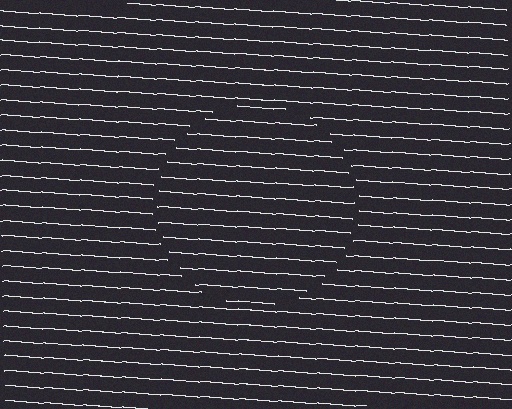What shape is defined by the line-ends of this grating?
An illusory circle. The interior of the shape contains the same grating, shifted by half a period — the contour is defined by the phase discontinuity where line-ends from the inner and outer gratings abut.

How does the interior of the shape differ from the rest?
The interior of the shape contains the same grating, shifted by half a period — the contour is defined by the phase discontinuity where line-ends from the inner and outer gratings abut.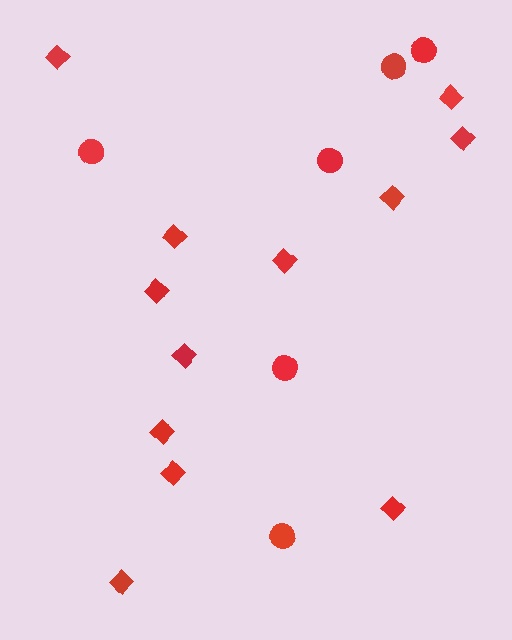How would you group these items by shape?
There are 2 groups: one group of diamonds (12) and one group of circles (6).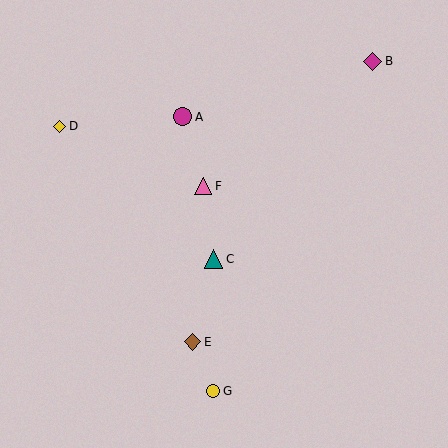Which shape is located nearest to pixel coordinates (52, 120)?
The yellow diamond (labeled D) at (59, 126) is nearest to that location.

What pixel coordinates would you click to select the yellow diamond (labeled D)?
Click at (59, 126) to select the yellow diamond D.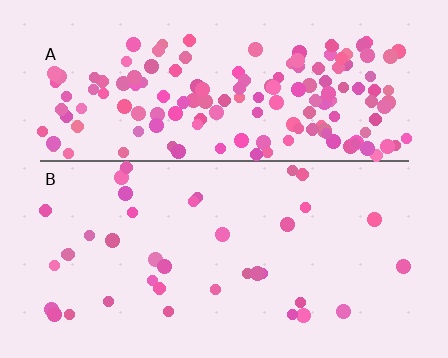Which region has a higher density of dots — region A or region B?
A (the top).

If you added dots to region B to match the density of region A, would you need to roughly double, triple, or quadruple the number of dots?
Approximately quadruple.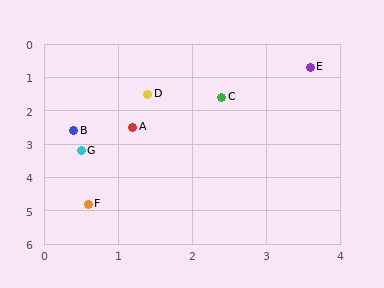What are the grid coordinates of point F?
Point F is at approximately (0.6, 4.8).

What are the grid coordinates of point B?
Point B is at approximately (0.4, 2.6).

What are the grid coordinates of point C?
Point C is at approximately (2.4, 1.6).